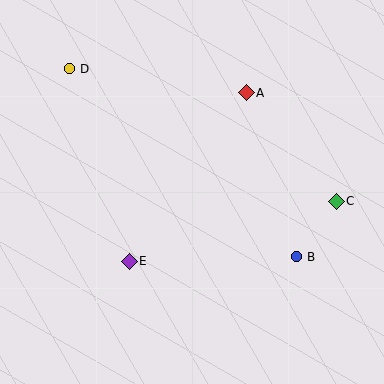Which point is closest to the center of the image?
Point E at (129, 261) is closest to the center.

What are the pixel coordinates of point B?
Point B is at (297, 257).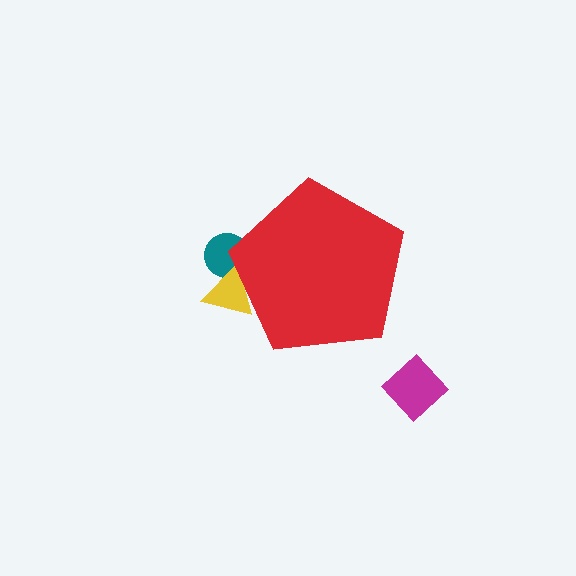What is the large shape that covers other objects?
A red pentagon.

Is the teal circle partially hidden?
Yes, the teal circle is partially hidden behind the red pentagon.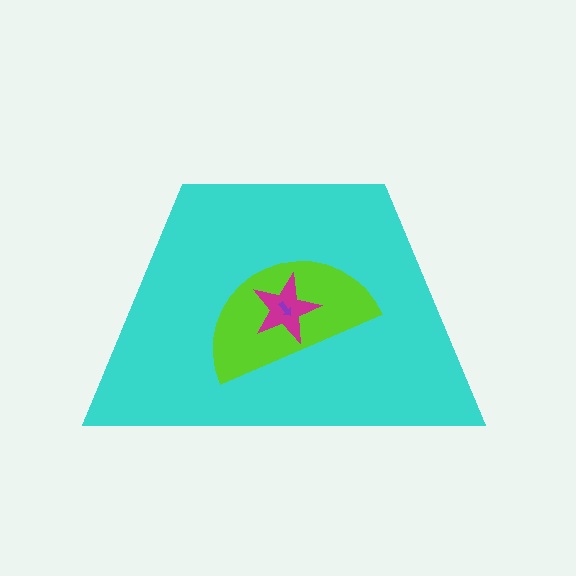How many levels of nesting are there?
4.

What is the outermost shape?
The cyan trapezoid.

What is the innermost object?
The purple arrow.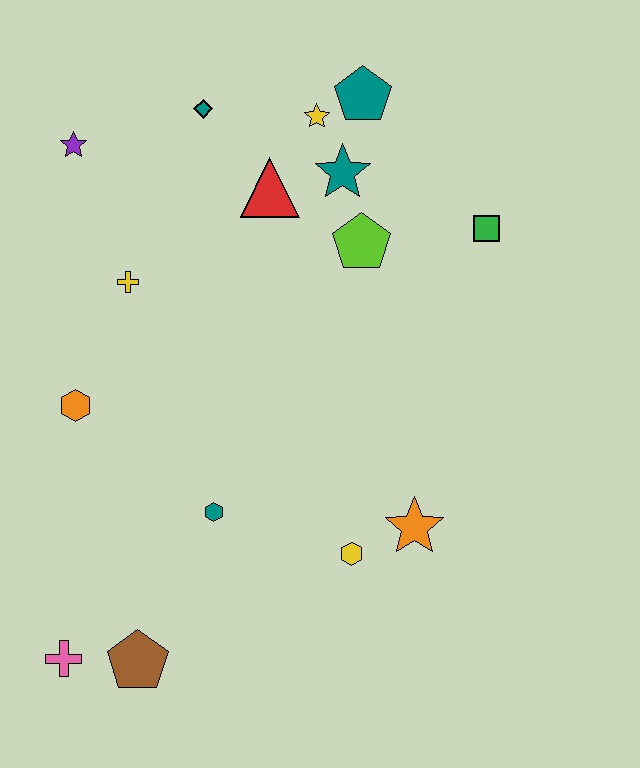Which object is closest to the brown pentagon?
The pink cross is closest to the brown pentagon.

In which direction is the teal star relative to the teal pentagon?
The teal star is below the teal pentagon.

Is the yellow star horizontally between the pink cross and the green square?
Yes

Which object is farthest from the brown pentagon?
The teal pentagon is farthest from the brown pentagon.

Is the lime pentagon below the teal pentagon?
Yes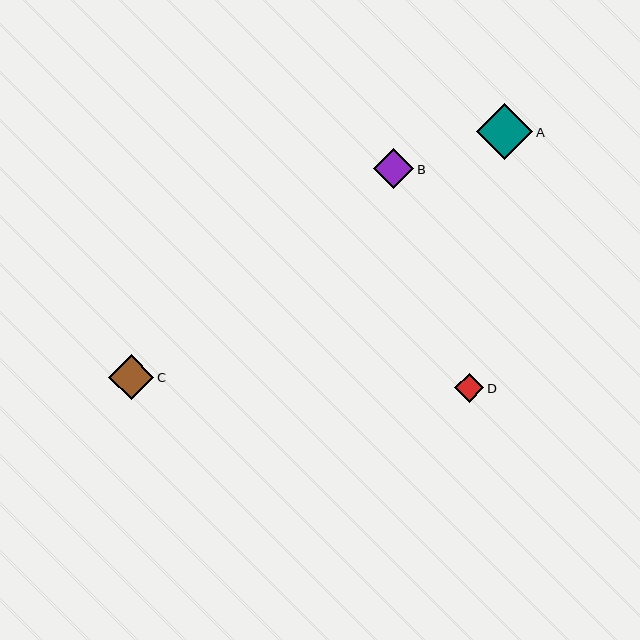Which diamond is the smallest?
Diamond D is the smallest with a size of approximately 29 pixels.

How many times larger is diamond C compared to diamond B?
Diamond C is approximately 1.1 times the size of diamond B.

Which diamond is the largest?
Diamond A is the largest with a size of approximately 56 pixels.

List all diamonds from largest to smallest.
From largest to smallest: A, C, B, D.